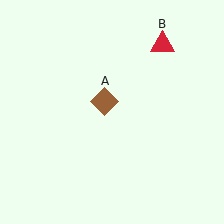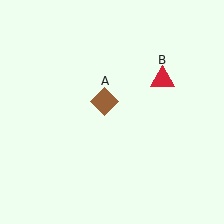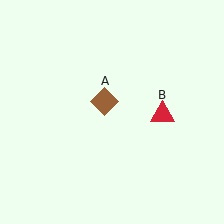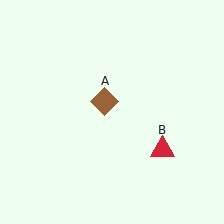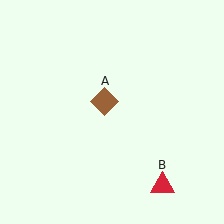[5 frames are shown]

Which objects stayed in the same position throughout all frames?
Brown diamond (object A) remained stationary.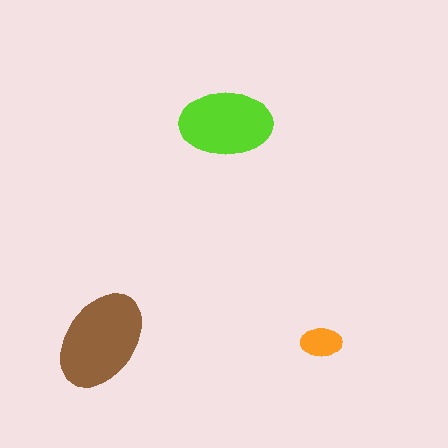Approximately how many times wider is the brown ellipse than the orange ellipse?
About 2.5 times wider.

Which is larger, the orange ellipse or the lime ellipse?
The lime one.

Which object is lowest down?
The orange ellipse is bottommost.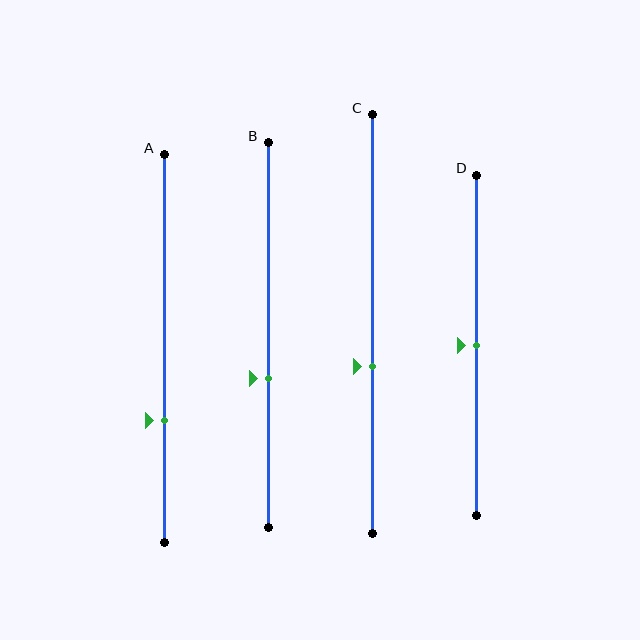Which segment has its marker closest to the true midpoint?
Segment D has its marker closest to the true midpoint.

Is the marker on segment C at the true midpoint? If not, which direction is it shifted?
No, the marker on segment C is shifted downward by about 10% of the segment length.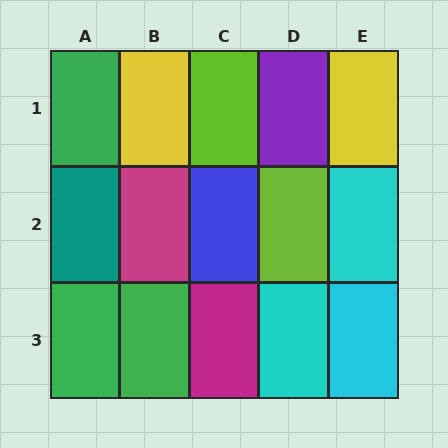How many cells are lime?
2 cells are lime.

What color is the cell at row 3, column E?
Cyan.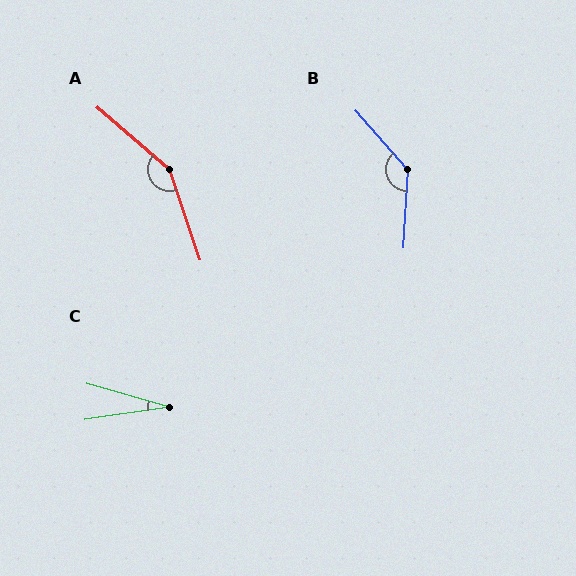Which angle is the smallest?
C, at approximately 24 degrees.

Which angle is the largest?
A, at approximately 150 degrees.